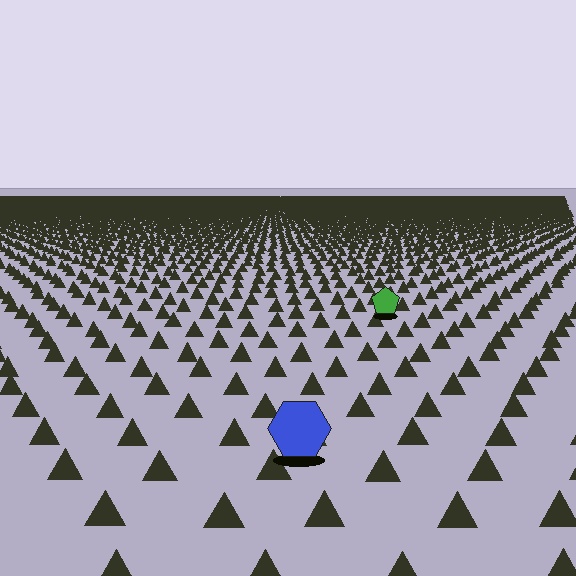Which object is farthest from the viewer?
The green pentagon is farthest from the viewer. It appears smaller and the ground texture around it is denser.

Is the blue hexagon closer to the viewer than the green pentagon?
Yes. The blue hexagon is closer — you can tell from the texture gradient: the ground texture is coarser near it.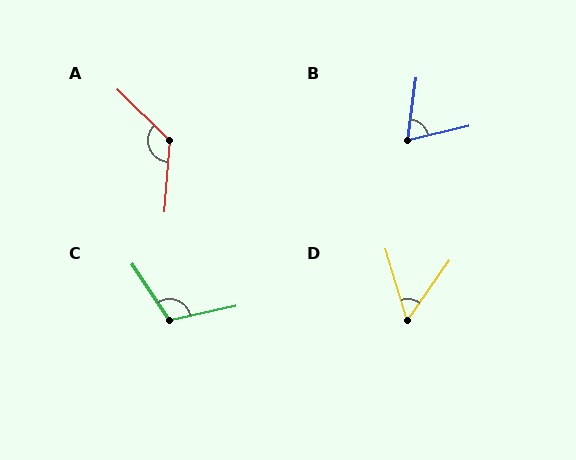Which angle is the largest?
A, at approximately 129 degrees.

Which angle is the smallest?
D, at approximately 51 degrees.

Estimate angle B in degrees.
Approximately 69 degrees.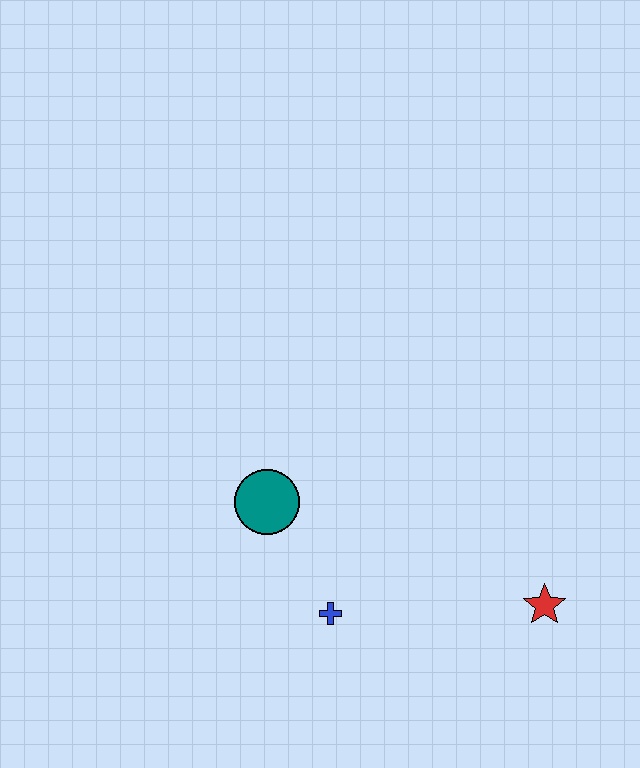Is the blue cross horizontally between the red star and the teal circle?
Yes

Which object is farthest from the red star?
The teal circle is farthest from the red star.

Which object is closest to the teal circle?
The blue cross is closest to the teal circle.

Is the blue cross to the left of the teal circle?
No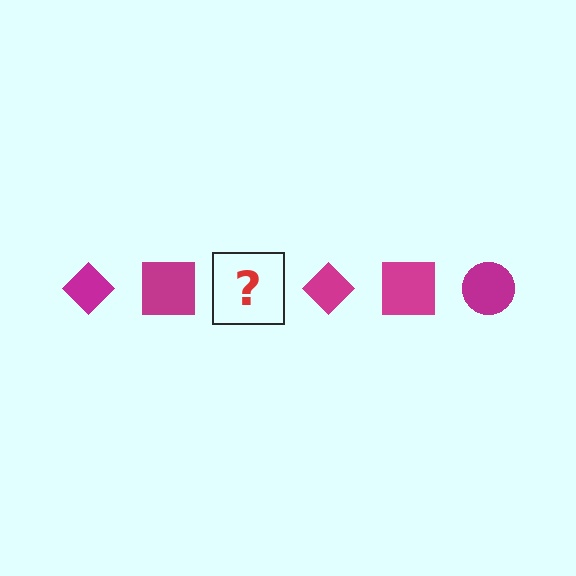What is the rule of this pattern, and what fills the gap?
The rule is that the pattern cycles through diamond, square, circle shapes in magenta. The gap should be filled with a magenta circle.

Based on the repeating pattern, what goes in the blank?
The blank should be a magenta circle.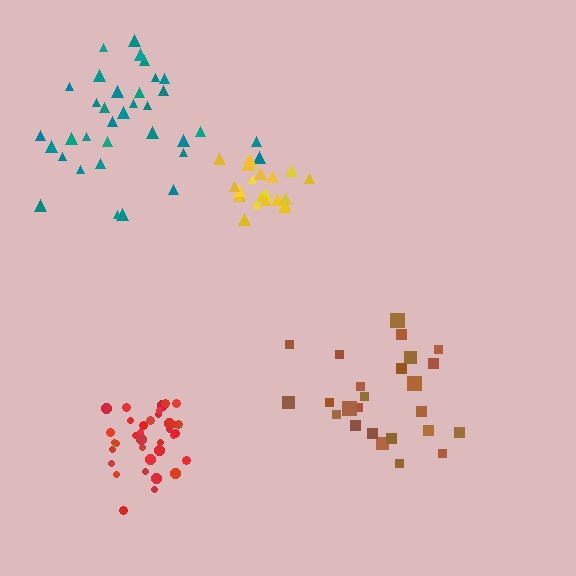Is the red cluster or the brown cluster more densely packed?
Red.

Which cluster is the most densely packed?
Red.